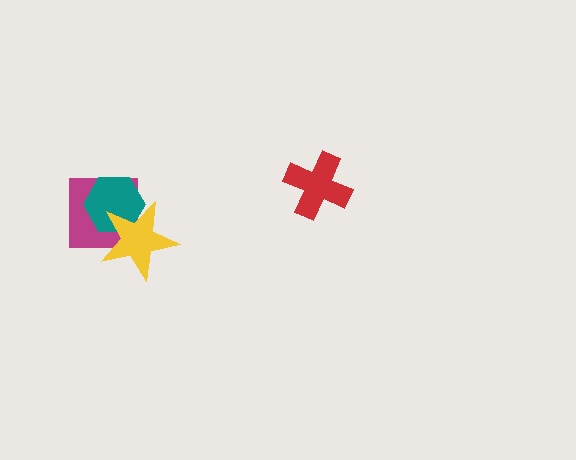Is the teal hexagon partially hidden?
Yes, it is partially covered by another shape.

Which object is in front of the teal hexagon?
The yellow star is in front of the teal hexagon.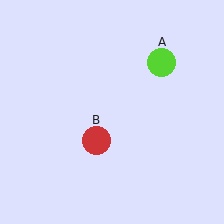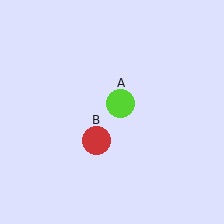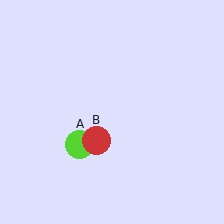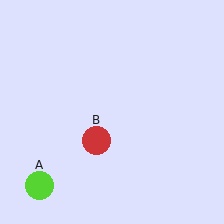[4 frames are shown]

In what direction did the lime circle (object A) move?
The lime circle (object A) moved down and to the left.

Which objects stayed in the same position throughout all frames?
Red circle (object B) remained stationary.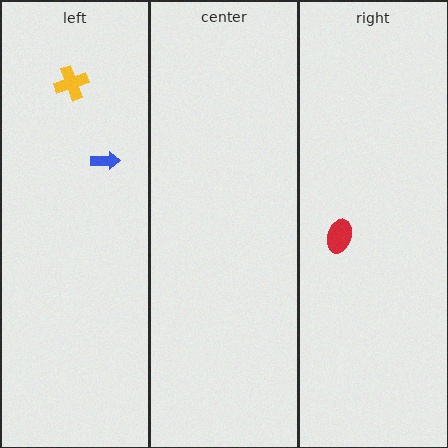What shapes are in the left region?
The yellow cross, the blue arrow.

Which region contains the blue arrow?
The left region.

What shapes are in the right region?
The red ellipse.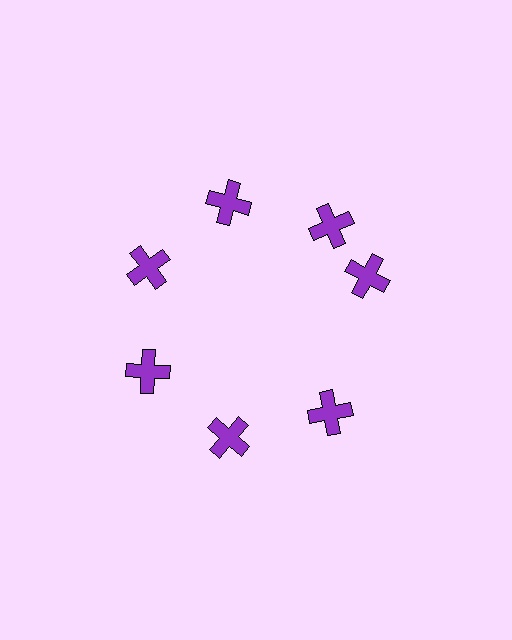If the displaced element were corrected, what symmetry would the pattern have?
It would have 7-fold rotational symmetry — the pattern would map onto itself every 51 degrees.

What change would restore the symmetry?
The symmetry would be restored by rotating it back into even spacing with its neighbors so that all 7 crosses sit at equal angles and equal distance from the center.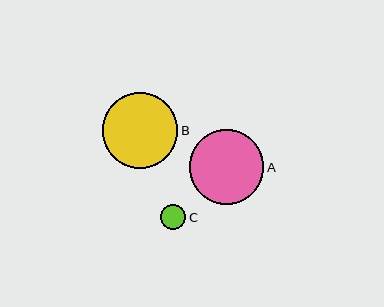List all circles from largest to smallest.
From largest to smallest: B, A, C.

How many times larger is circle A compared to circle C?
Circle A is approximately 3.0 times the size of circle C.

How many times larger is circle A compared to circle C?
Circle A is approximately 3.0 times the size of circle C.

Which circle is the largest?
Circle B is the largest with a size of approximately 75 pixels.